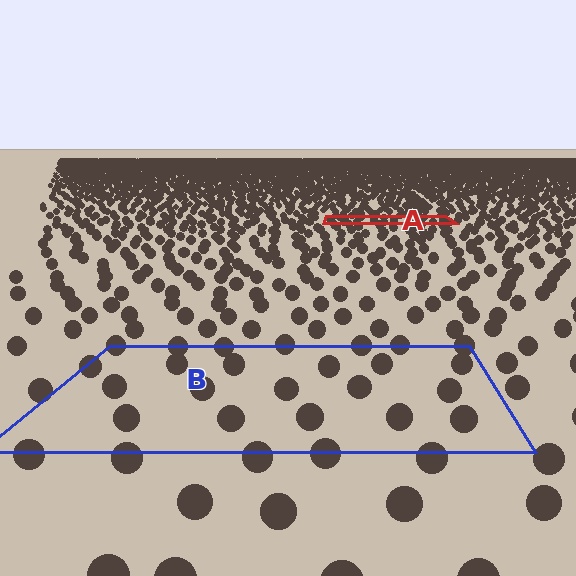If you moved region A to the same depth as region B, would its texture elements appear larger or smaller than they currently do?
They would appear larger. At a closer depth, the same texture elements are projected at a bigger on-screen size.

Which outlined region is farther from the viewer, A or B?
Region A is farther from the viewer — the texture elements inside it appear smaller and more densely packed.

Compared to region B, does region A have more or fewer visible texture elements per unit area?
Region A has more texture elements per unit area — they are packed more densely because it is farther away.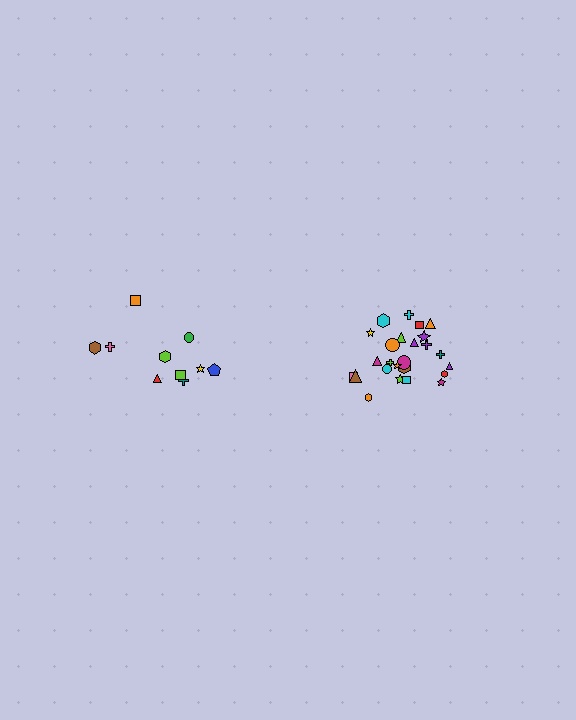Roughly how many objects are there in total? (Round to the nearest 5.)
Roughly 35 objects in total.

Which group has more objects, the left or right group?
The right group.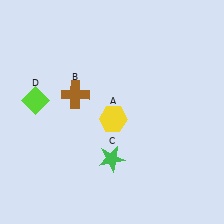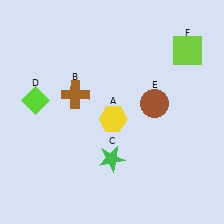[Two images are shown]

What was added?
A brown circle (E), a lime square (F) were added in Image 2.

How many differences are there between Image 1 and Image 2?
There are 2 differences between the two images.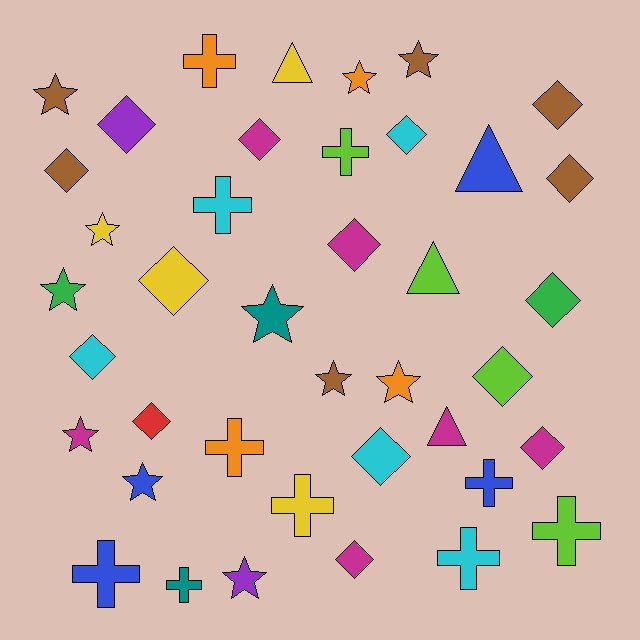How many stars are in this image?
There are 11 stars.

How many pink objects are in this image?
There are no pink objects.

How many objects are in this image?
There are 40 objects.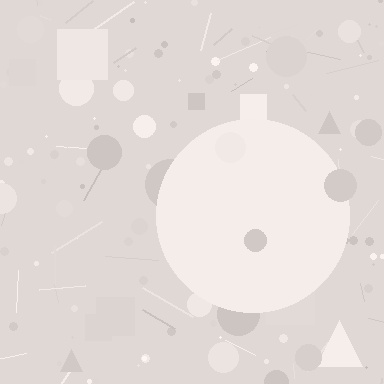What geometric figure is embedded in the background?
A circle is embedded in the background.